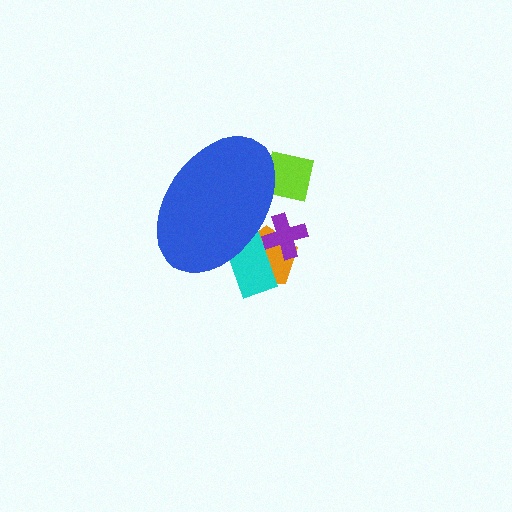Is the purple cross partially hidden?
Yes, the purple cross is partially hidden behind the blue ellipse.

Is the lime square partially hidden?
Yes, the lime square is partially hidden behind the blue ellipse.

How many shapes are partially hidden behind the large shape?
4 shapes are partially hidden.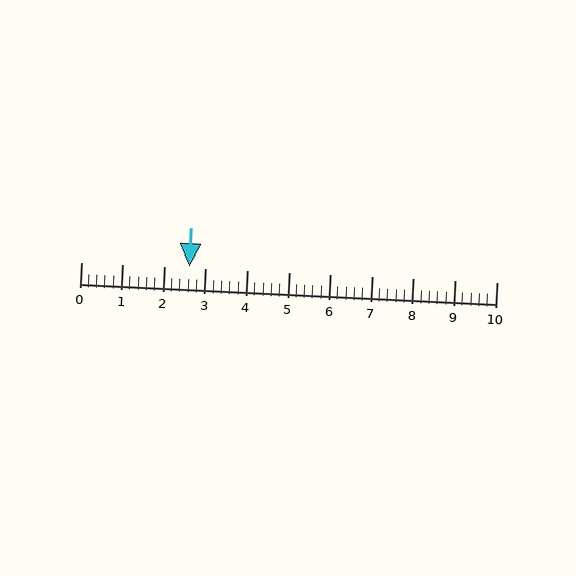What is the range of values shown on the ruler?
The ruler shows values from 0 to 10.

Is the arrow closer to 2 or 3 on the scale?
The arrow is closer to 3.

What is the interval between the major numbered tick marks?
The major tick marks are spaced 1 units apart.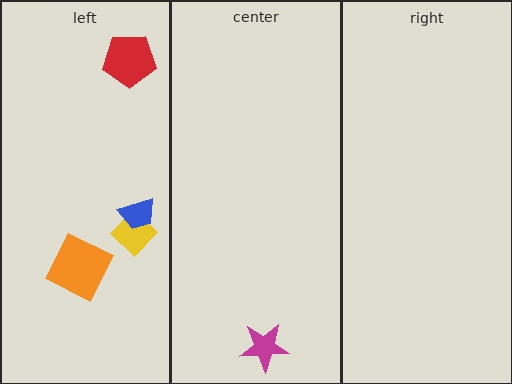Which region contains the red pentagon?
The left region.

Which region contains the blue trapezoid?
The left region.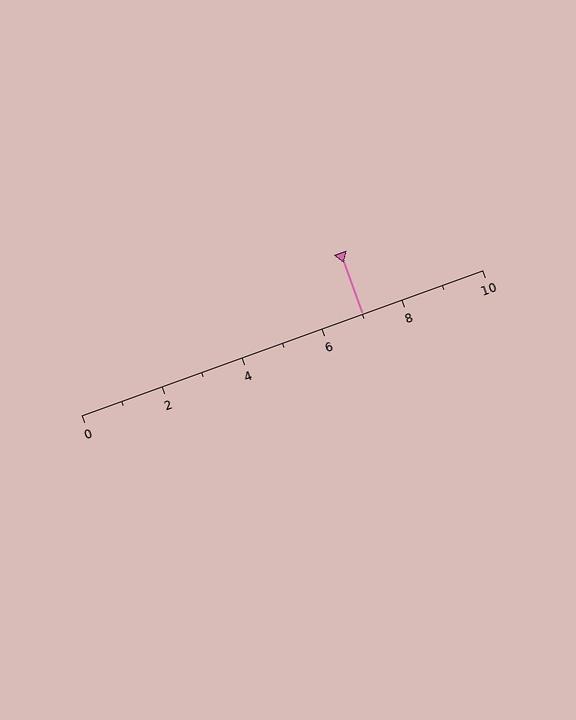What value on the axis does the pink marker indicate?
The marker indicates approximately 7.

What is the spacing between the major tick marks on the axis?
The major ticks are spaced 2 apart.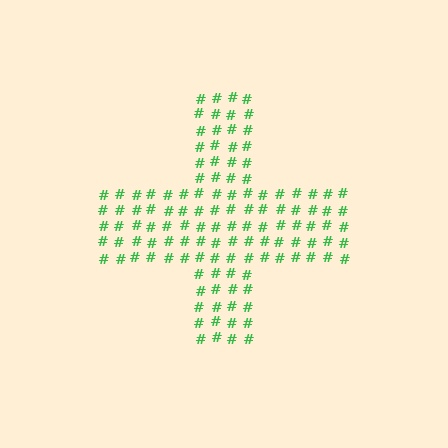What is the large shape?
The large shape is a cross.